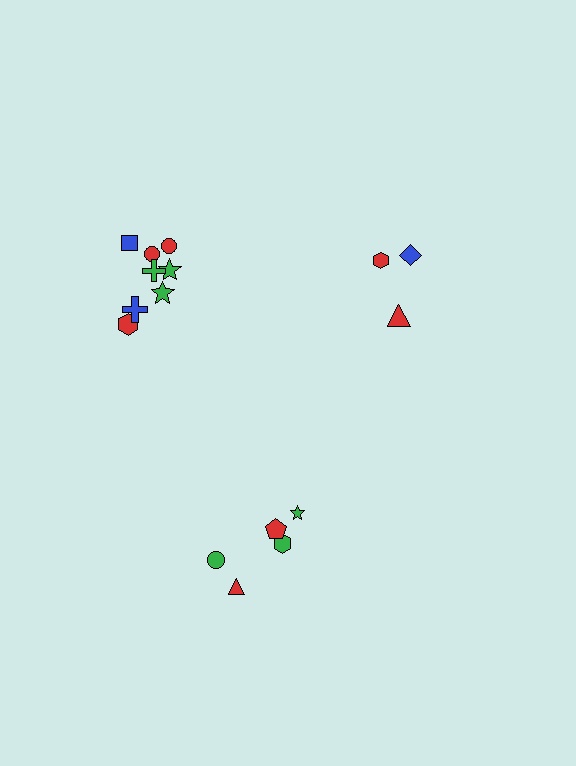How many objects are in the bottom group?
There are 5 objects.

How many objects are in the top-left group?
There are 8 objects.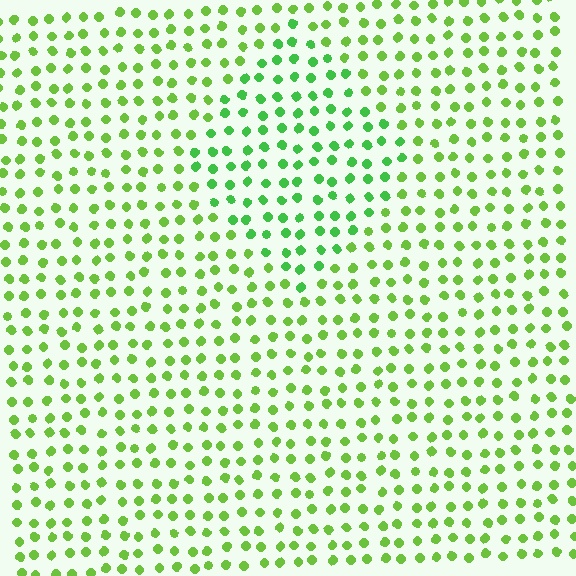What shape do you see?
I see a diamond.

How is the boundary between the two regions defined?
The boundary is defined purely by a slight shift in hue (about 25 degrees). Spacing, size, and orientation are identical on both sides.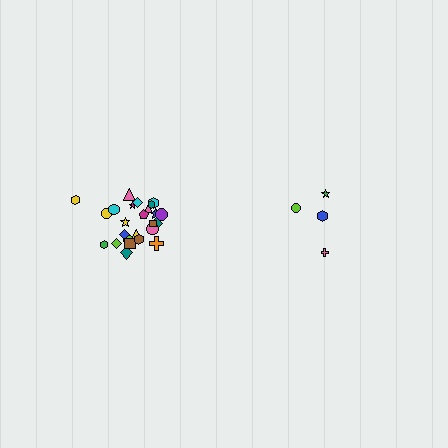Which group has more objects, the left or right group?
The left group.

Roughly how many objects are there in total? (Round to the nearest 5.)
Roughly 30 objects in total.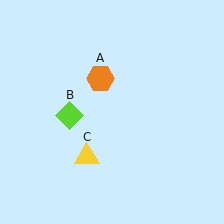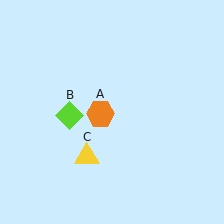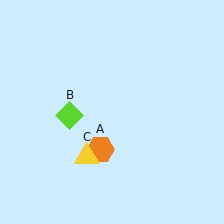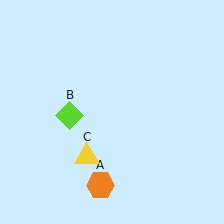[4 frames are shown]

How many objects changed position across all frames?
1 object changed position: orange hexagon (object A).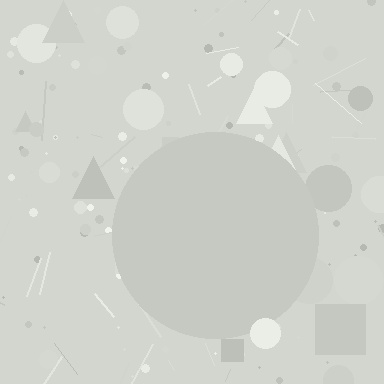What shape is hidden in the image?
A circle is hidden in the image.